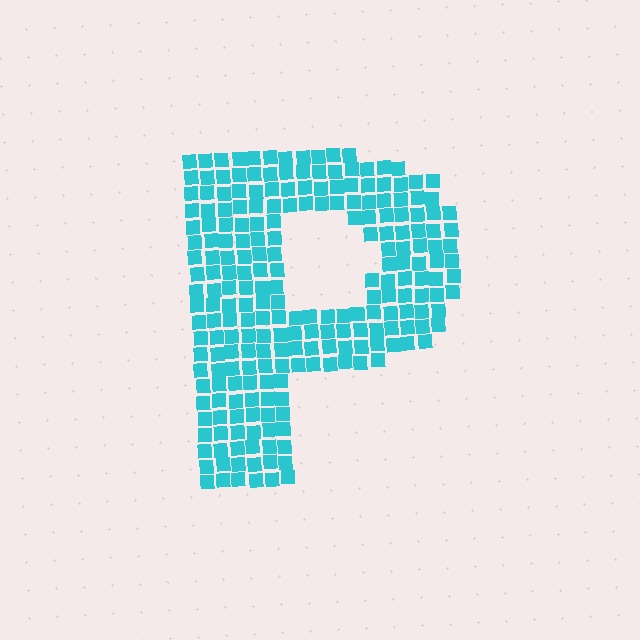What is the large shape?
The large shape is the letter P.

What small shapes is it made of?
It is made of small squares.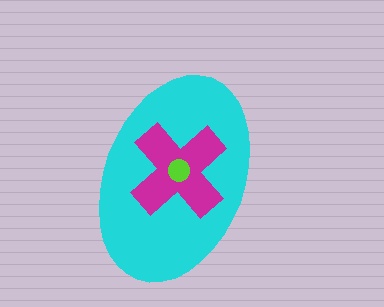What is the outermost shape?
The cyan ellipse.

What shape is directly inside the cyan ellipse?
The magenta cross.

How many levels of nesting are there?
3.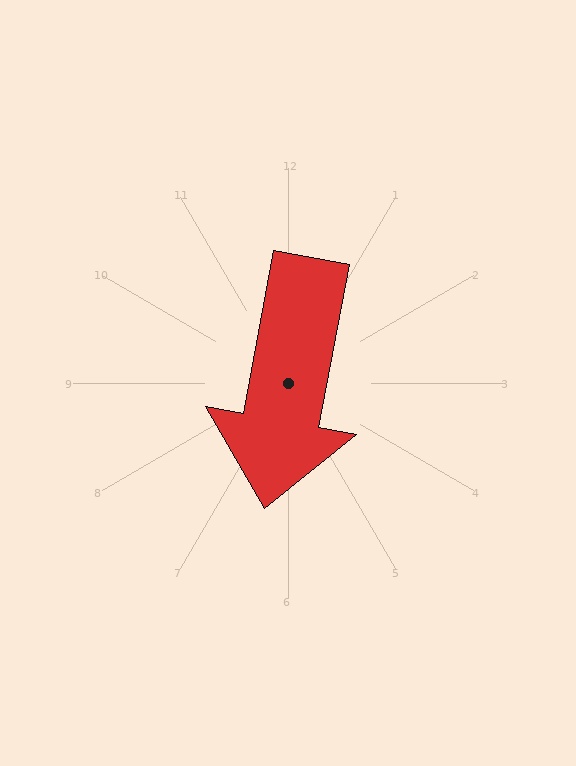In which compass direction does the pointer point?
South.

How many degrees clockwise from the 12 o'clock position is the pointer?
Approximately 191 degrees.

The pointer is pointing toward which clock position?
Roughly 6 o'clock.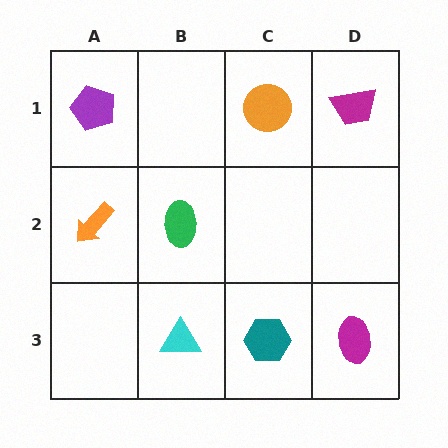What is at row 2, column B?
A green ellipse.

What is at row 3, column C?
A teal hexagon.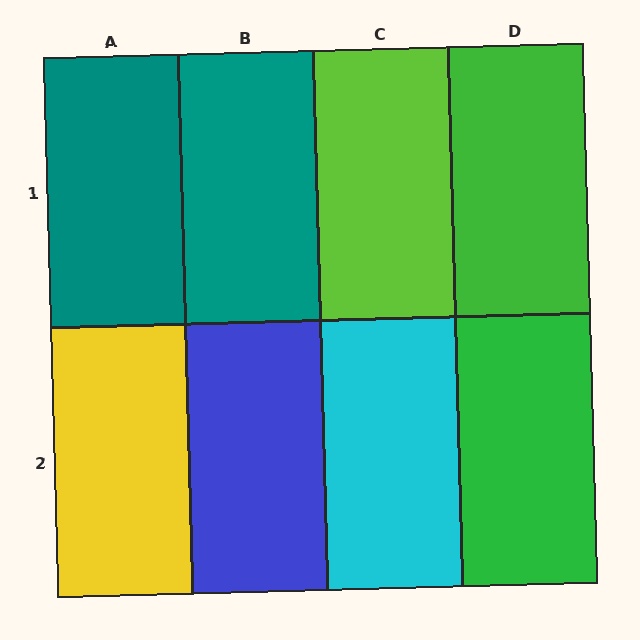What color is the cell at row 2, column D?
Green.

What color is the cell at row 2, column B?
Blue.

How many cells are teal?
2 cells are teal.